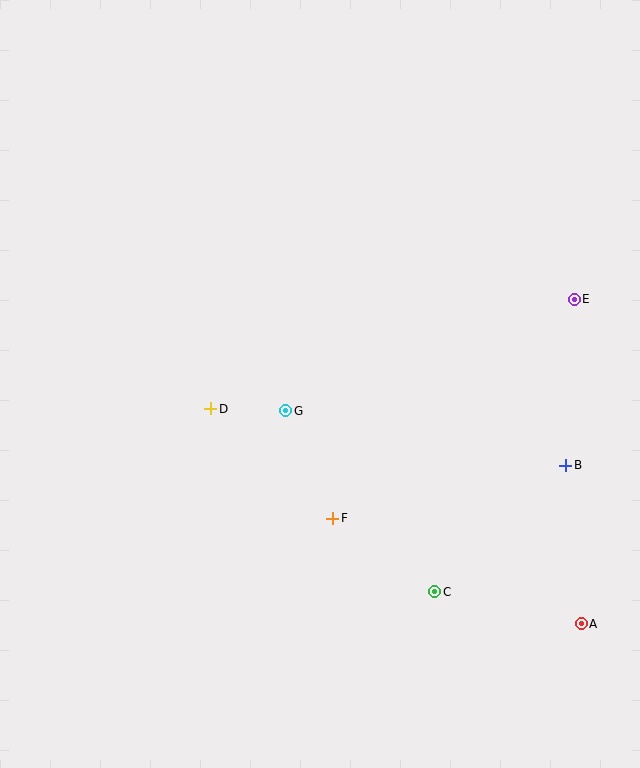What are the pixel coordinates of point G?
Point G is at (286, 411).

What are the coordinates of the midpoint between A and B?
The midpoint between A and B is at (573, 545).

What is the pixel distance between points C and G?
The distance between C and G is 235 pixels.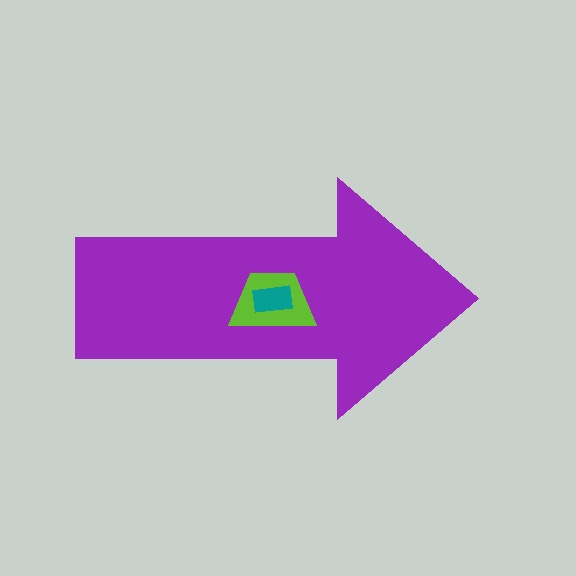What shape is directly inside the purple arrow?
The lime trapezoid.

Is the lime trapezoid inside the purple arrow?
Yes.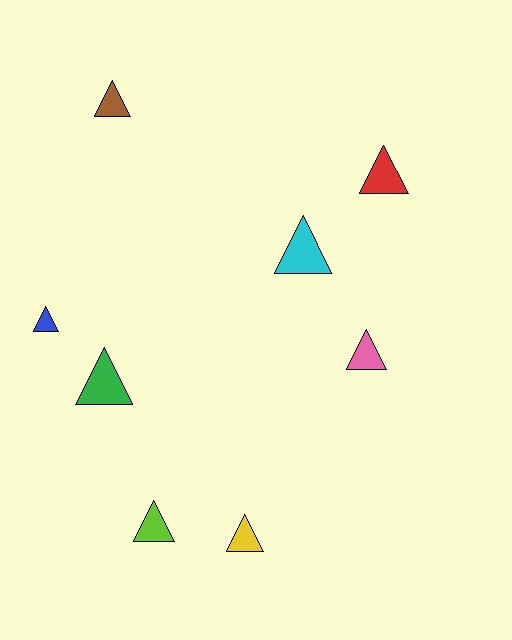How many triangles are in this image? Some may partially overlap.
There are 8 triangles.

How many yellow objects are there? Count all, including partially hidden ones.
There is 1 yellow object.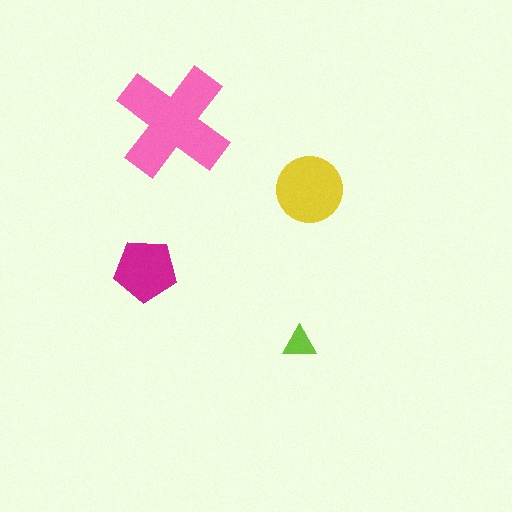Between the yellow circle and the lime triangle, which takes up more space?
The yellow circle.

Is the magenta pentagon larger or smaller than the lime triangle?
Larger.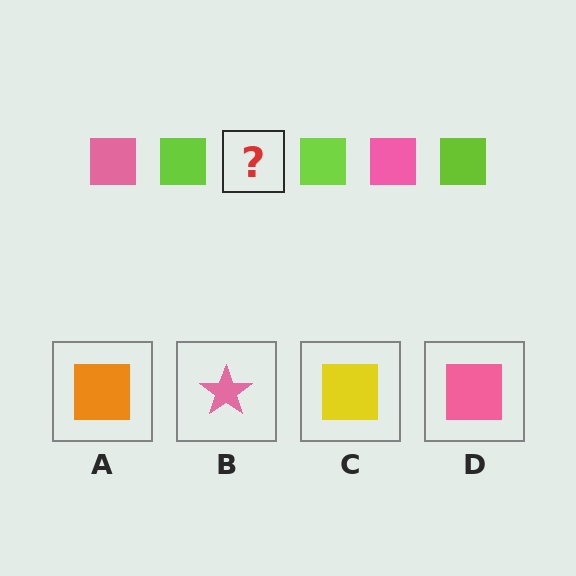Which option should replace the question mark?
Option D.